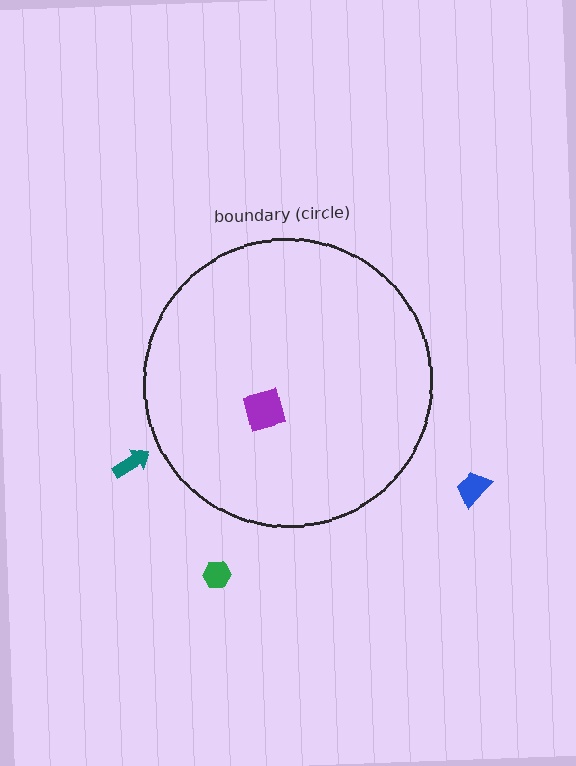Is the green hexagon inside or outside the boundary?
Outside.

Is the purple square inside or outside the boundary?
Inside.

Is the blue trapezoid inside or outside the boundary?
Outside.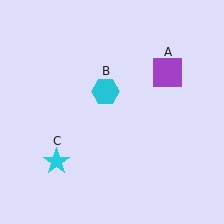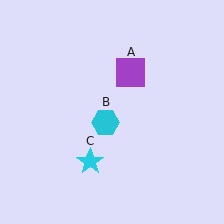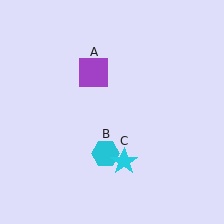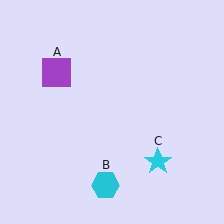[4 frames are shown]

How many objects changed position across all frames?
3 objects changed position: purple square (object A), cyan hexagon (object B), cyan star (object C).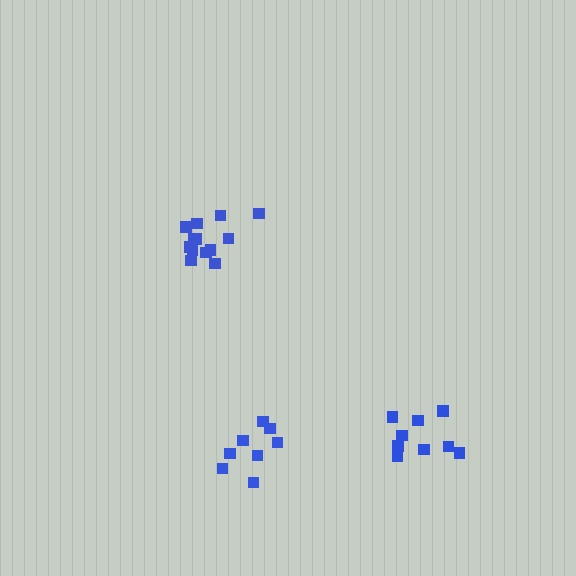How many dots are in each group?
Group 1: 14 dots, Group 2: 9 dots, Group 3: 8 dots (31 total).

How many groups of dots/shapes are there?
There are 3 groups.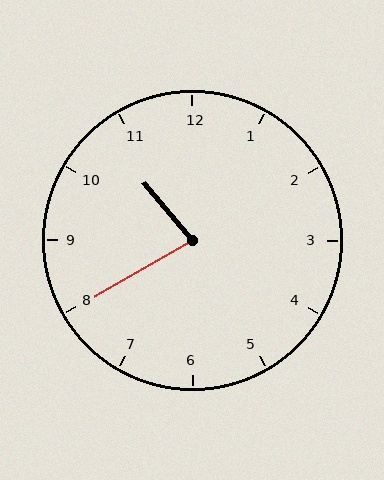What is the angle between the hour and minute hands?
Approximately 80 degrees.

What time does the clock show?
10:40.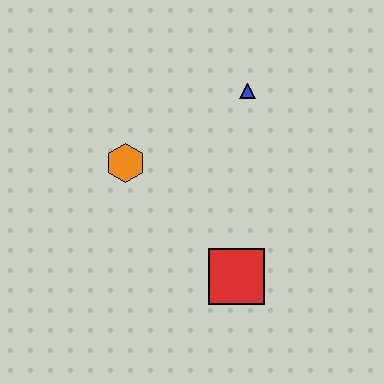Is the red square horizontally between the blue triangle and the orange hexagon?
Yes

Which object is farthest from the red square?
The blue triangle is farthest from the red square.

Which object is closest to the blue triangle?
The orange hexagon is closest to the blue triangle.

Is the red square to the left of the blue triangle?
Yes